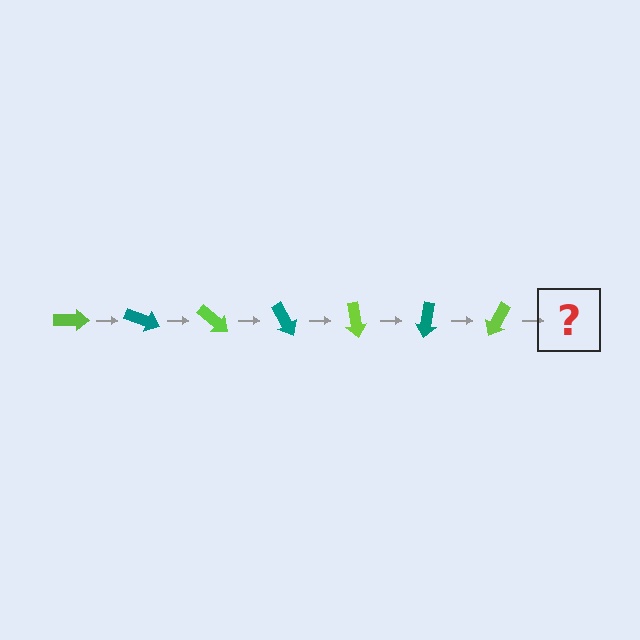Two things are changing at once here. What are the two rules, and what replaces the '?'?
The two rules are that it rotates 20 degrees each step and the color cycles through lime and teal. The '?' should be a teal arrow, rotated 140 degrees from the start.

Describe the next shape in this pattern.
It should be a teal arrow, rotated 140 degrees from the start.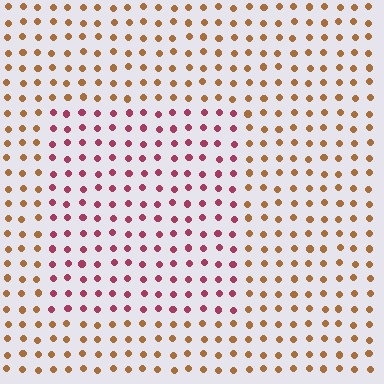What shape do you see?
I see a rectangle.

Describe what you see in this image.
The image is filled with small brown elements in a uniform arrangement. A rectangle-shaped region is visible where the elements are tinted to a slightly different hue, forming a subtle color boundary.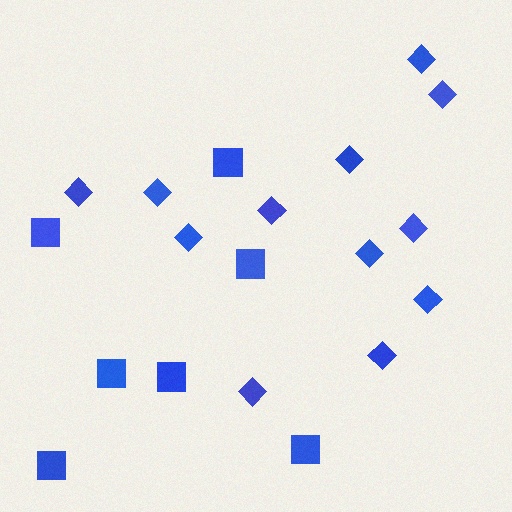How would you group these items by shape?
There are 2 groups: one group of squares (7) and one group of diamonds (12).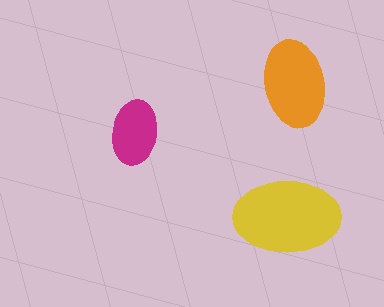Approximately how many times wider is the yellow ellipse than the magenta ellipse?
About 1.5 times wider.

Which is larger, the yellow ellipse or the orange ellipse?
The yellow one.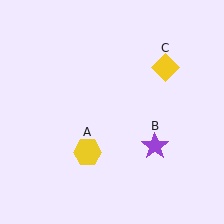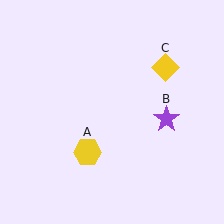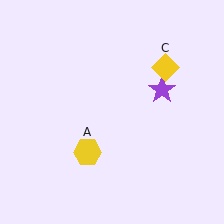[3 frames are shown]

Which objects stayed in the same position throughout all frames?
Yellow hexagon (object A) and yellow diamond (object C) remained stationary.